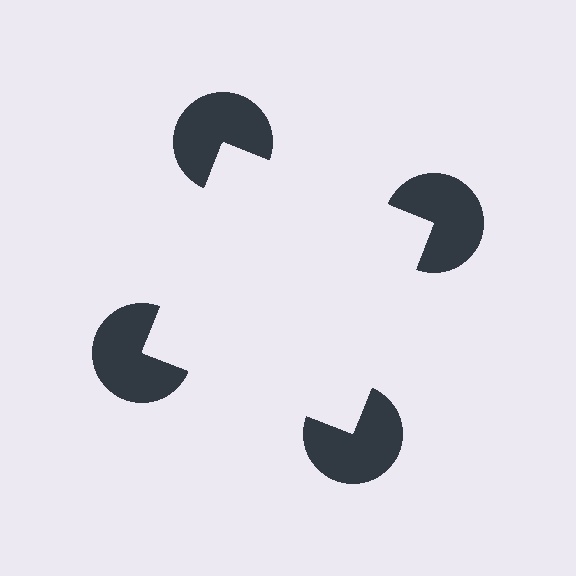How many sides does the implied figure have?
4 sides.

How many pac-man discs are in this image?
There are 4 — one at each vertex of the illusory square.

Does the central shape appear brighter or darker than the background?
It typically appears slightly brighter than the background, even though no actual brightness change is drawn.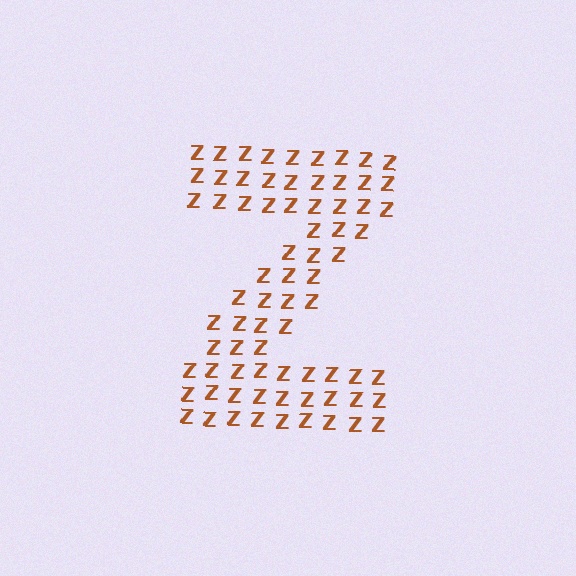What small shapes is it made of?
It is made of small letter Z's.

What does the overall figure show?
The overall figure shows the letter Z.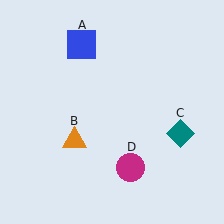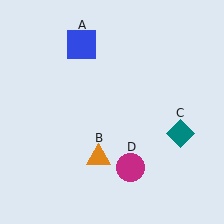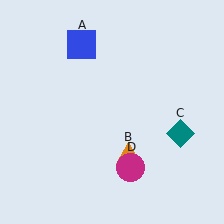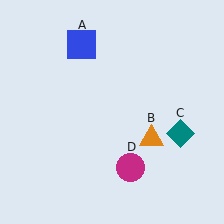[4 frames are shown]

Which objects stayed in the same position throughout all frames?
Blue square (object A) and teal diamond (object C) and magenta circle (object D) remained stationary.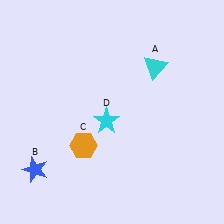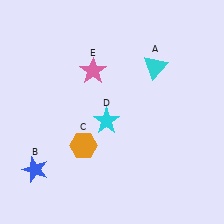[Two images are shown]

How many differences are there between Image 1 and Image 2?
There is 1 difference between the two images.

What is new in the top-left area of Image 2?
A pink star (E) was added in the top-left area of Image 2.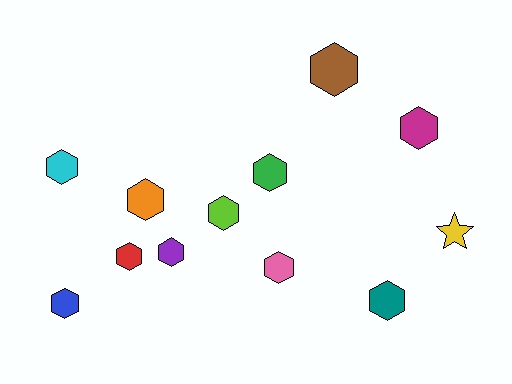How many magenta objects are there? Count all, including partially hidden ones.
There is 1 magenta object.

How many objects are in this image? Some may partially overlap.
There are 12 objects.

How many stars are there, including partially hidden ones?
There is 1 star.